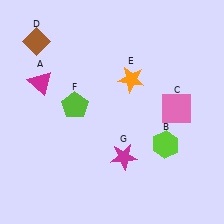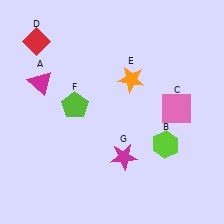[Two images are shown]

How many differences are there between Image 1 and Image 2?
There is 1 difference between the two images.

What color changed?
The diamond (D) changed from brown in Image 1 to red in Image 2.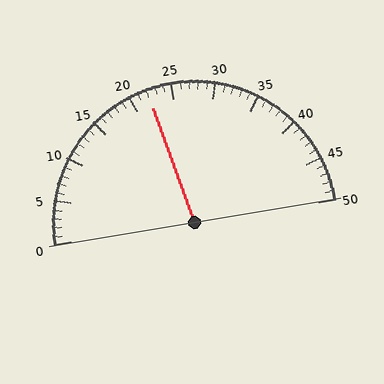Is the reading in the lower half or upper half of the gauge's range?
The reading is in the lower half of the range (0 to 50).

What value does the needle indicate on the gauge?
The needle indicates approximately 22.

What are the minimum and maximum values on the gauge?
The gauge ranges from 0 to 50.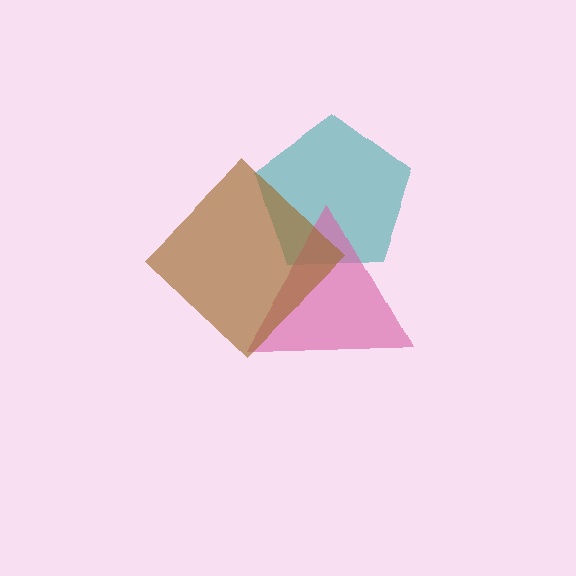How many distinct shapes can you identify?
There are 3 distinct shapes: a teal pentagon, a pink triangle, a brown diamond.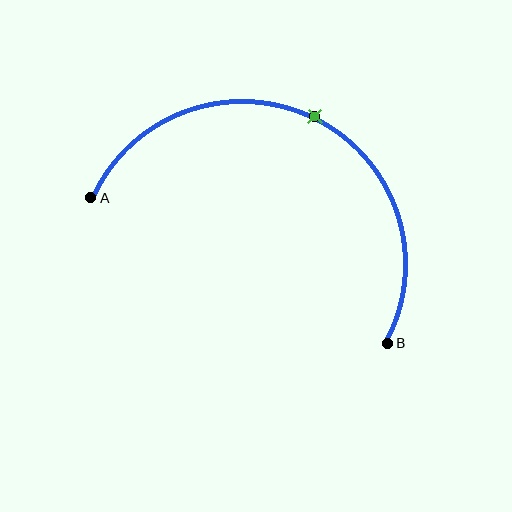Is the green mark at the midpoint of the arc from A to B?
Yes. The green mark lies on the arc at equal arc-length from both A and B — it is the arc midpoint.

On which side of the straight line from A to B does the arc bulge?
The arc bulges above the straight line connecting A and B.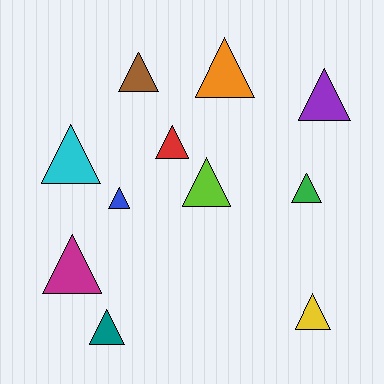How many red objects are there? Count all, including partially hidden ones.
There is 1 red object.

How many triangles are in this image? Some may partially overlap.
There are 11 triangles.